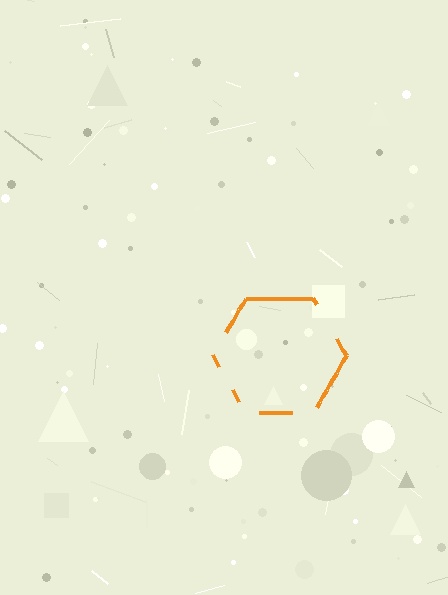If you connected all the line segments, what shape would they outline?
They would outline a hexagon.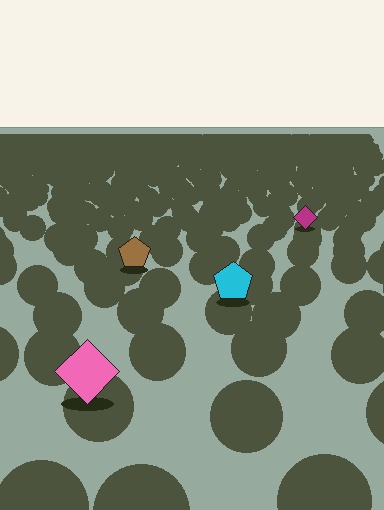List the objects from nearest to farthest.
From nearest to farthest: the pink diamond, the cyan pentagon, the brown pentagon, the magenta diamond.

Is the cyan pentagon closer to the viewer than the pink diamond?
No. The pink diamond is closer — you can tell from the texture gradient: the ground texture is coarser near it.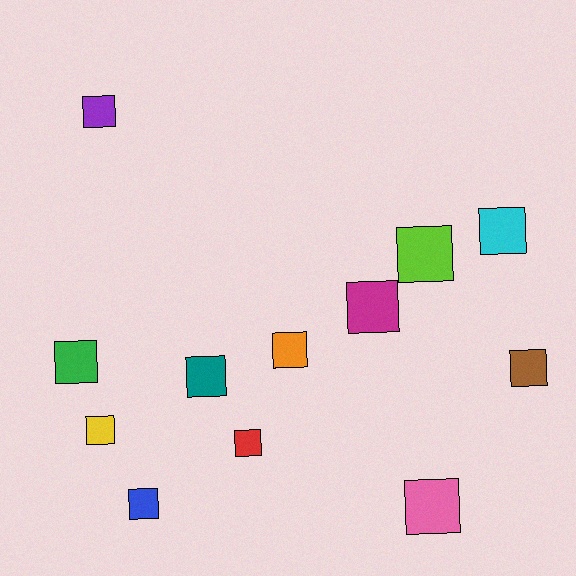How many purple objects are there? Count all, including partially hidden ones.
There is 1 purple object.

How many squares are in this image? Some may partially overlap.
There are 12 squares.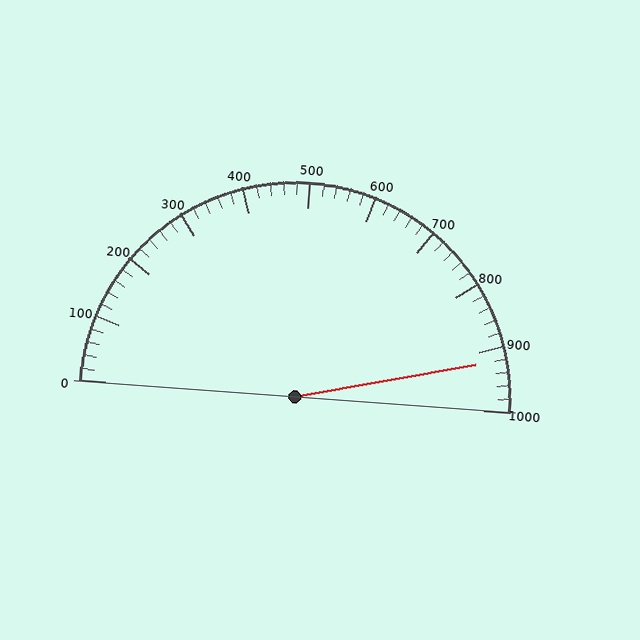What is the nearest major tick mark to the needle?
The nearest major tick mark is 900.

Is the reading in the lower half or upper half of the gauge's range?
The reading is in the upper half of the range (0 to 1000).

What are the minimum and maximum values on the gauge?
The gauge ranges from 0 to 1000.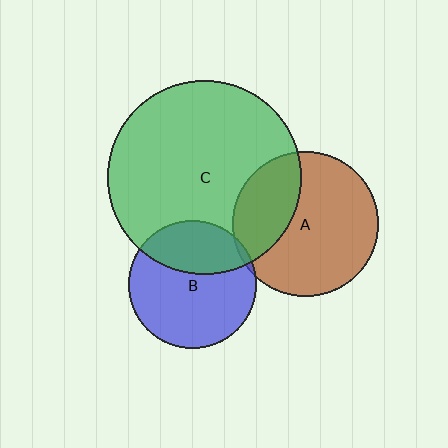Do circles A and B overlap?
Yes.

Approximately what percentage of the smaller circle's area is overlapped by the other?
Approximately 5%.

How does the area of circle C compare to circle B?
Approximately 2.3 times.